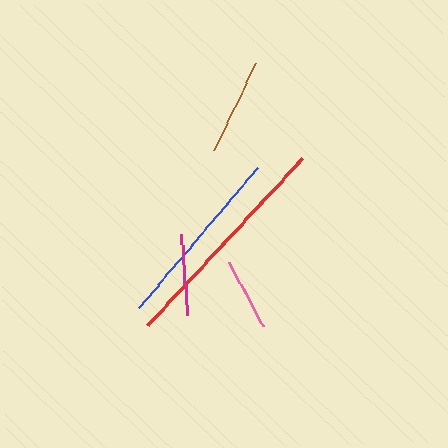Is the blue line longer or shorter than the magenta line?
The blue line is longer than the magenta line.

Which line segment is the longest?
The red line is the longest at approximately 227 pixels.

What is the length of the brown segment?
The brown segment is approximately 97 pixels long.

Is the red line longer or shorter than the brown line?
The red line is longer than the brown line.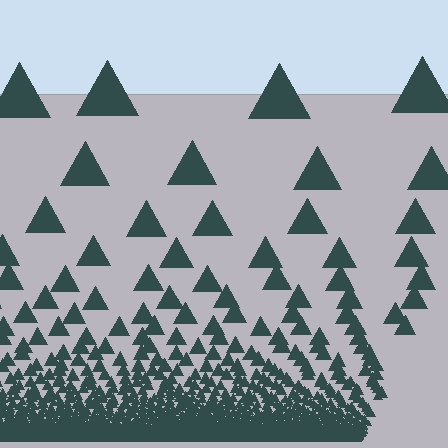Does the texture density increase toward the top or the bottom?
Density increases toward the bottom.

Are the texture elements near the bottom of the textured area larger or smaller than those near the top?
Smaller. The gradient is inverted — elements near the bottom are smaller and denser.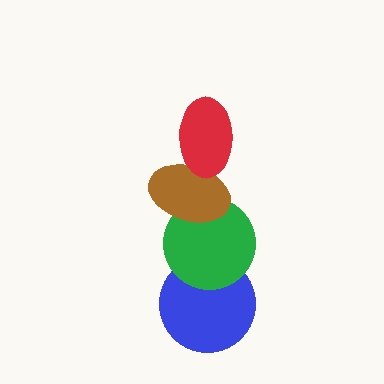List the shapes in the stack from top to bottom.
From top to bottom: the red ellipse, the brown ellipse, the green circle, the blue circle.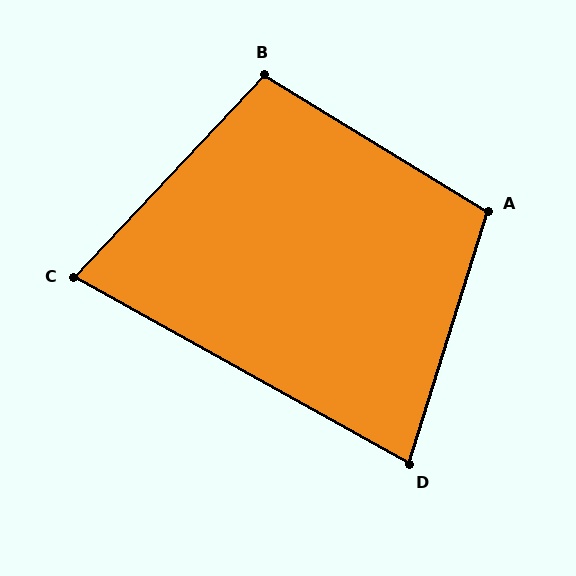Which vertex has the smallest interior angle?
C, at approximately 76 degrees.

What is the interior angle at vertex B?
Approximately 102 degrees (obtuse).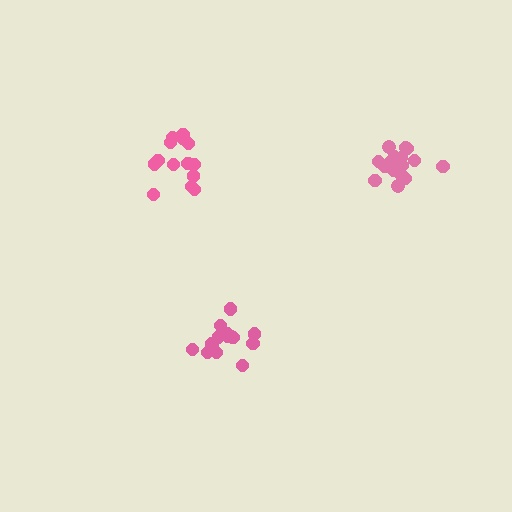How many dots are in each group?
Group 1: 16 dots, Group 2: 15 dots, Group 3: 14 dots (45 total).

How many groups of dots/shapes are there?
There are 3 groups.